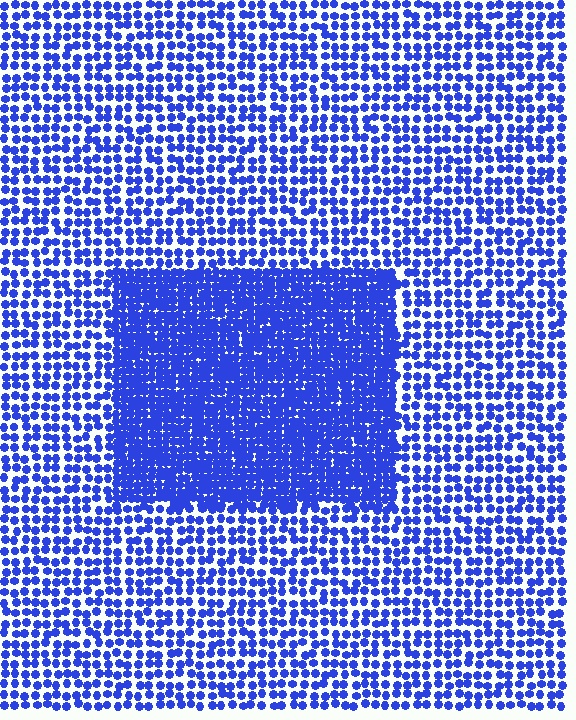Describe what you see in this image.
The image contains small blue elements arranged at two different densities. A rectangle-shaped region is visible where the elements are more densely packed than the surrounding area.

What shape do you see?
I see a rectangle.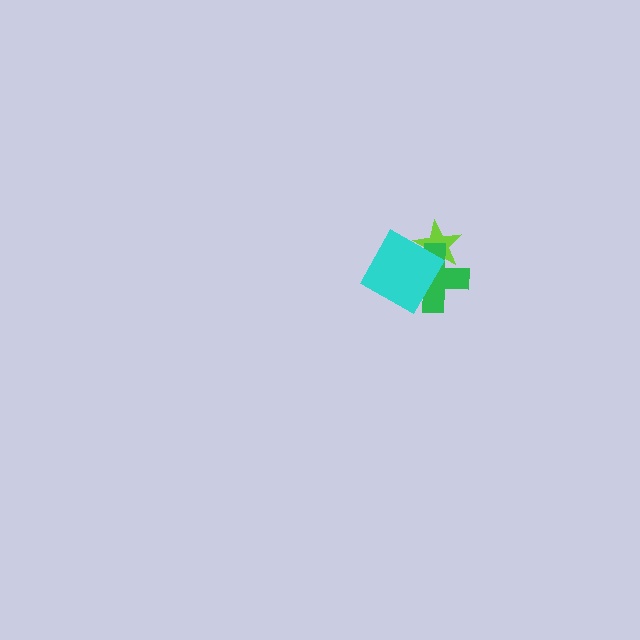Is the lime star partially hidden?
Yes, it is partially covered by another shape.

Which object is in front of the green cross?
The cyan diamond is in front of the green cross.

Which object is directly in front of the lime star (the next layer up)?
The green cross is directly in front of the lime star.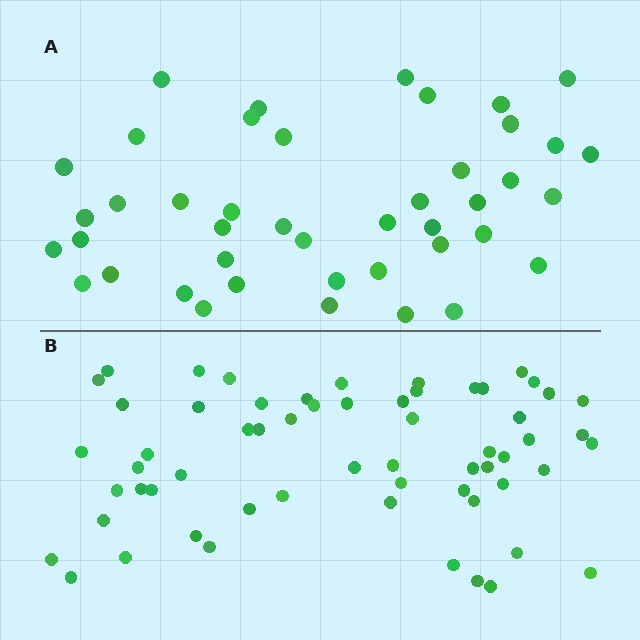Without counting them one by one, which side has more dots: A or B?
Region B (the bottom region) has more dots.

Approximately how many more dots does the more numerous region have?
Region B has approximately 15 more dots than region A.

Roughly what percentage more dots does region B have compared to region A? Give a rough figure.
About 40% more.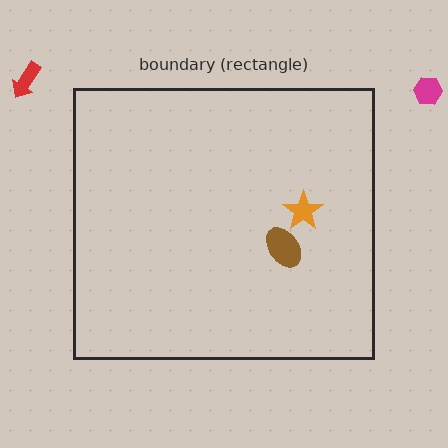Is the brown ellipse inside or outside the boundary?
Inside.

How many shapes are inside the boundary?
2 inside, 2 outside.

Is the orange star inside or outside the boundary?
Inside.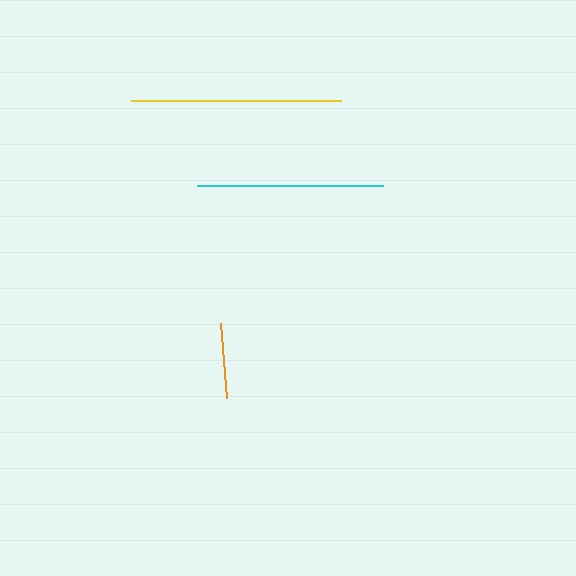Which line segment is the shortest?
The orange line is the shortest at approximately 75 pixels.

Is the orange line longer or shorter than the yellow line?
The yellow line is longer than the orange line.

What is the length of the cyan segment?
The cyan segment is approximately 185 pixels long.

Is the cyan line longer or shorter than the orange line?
The cyan line is longer than the orange line.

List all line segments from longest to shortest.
From longest to shortest: yellow, cyan, orange.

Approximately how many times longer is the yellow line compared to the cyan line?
The yellow line is approximately 1.1 times the length of the cyan line.